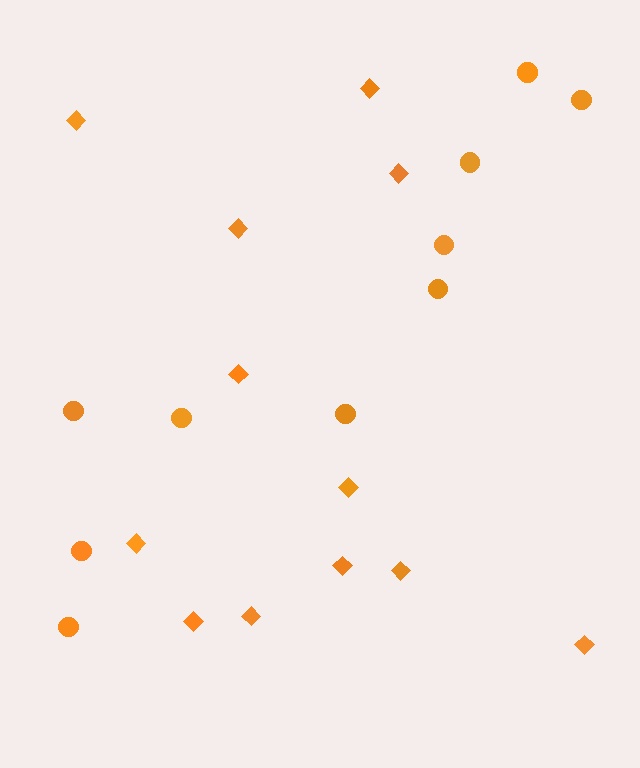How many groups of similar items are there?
There are 2 groups: one group of circles (10) and one group of diamonds (12).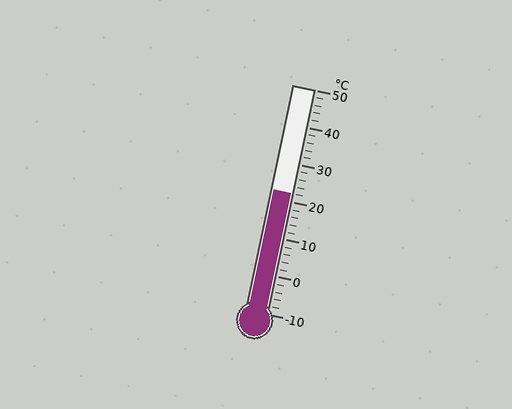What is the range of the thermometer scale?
The thermometer scale ranges from -10°C to 50°C.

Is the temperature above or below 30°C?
The temperature is below 30°C.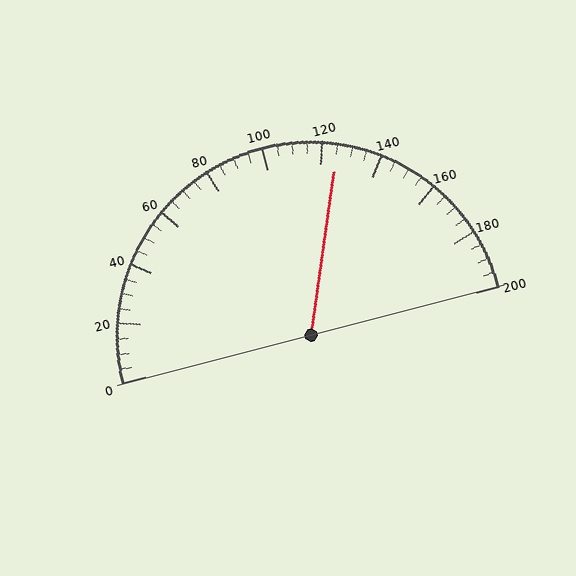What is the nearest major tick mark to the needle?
The nearest major tick mark is 120.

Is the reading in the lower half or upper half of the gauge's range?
The reading is in the upper half of the range (0 to 200).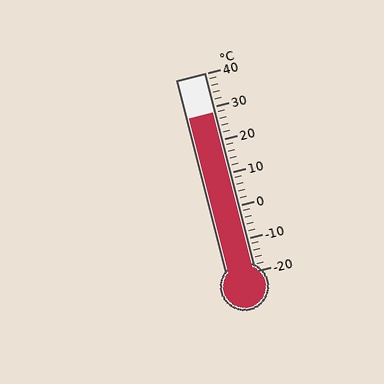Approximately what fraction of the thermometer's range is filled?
The thermometer is filled to approximately 80% of its range.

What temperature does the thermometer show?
The thermometer shows approximately 28°C.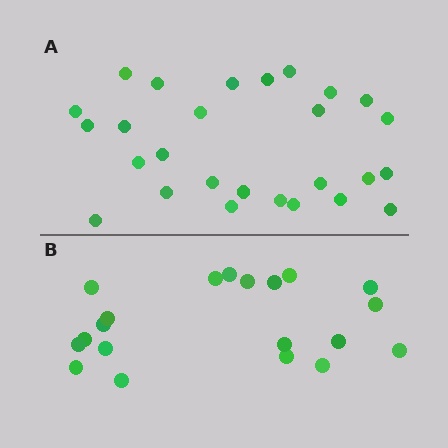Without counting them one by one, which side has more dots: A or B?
Region A (the top region) has more dots.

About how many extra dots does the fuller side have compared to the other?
Region A has roughly 8 or so more dots than region B.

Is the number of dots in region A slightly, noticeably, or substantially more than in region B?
Region A has noticeably more, but not dramatically so. The ratio is roughly 1.4 to 1.